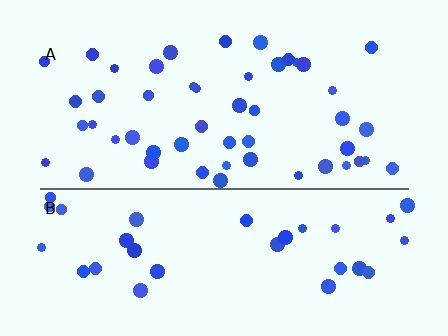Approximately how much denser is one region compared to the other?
Approximately 1.4× — region A over region B.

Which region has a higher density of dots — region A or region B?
A (the top).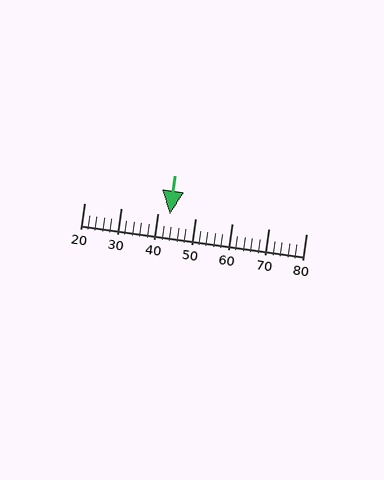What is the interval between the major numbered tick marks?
The major tick marks are spaced 10 units apart.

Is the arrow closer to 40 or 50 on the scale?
The arrow is closer to 40.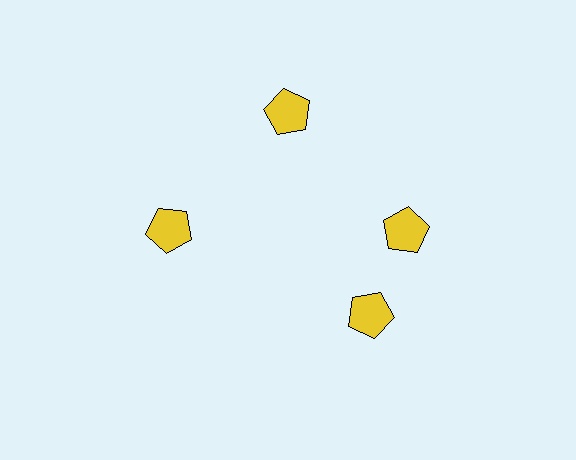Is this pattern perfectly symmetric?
No. The 4 yellow pentagons are arranged in a ring, but one element near the 6 o'clock position is rotated out of alignment along the ring, breaking the 4-fold rotational symmetry.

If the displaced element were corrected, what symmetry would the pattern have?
It would have 4-fold rotational symmetry — the pattern would map onto itself every 90 degrees.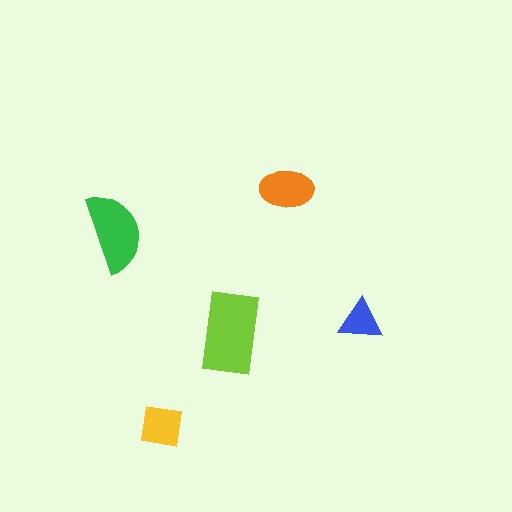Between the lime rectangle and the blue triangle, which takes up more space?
The lime rectangle.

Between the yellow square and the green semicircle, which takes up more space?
The green semicircle.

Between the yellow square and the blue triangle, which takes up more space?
The yellow square.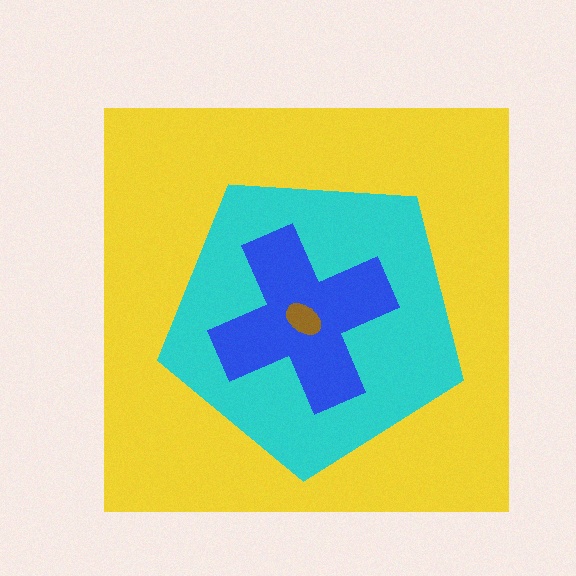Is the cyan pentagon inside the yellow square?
Yes.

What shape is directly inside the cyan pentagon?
The blue cross.